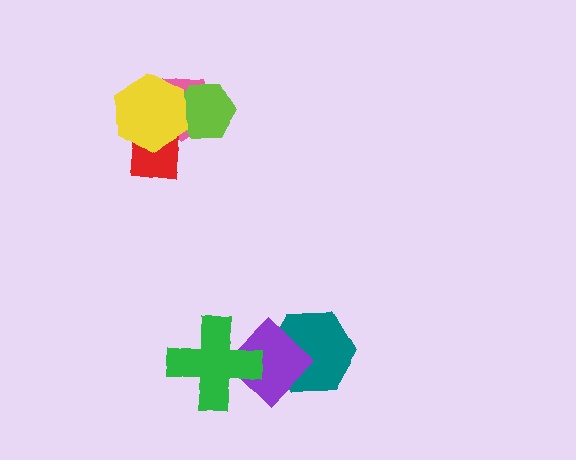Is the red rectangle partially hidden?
Yes, it is partially covered by another shape.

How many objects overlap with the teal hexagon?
1 object overlaps with the teal hexagon.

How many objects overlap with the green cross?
1 object overlaps with the green cross.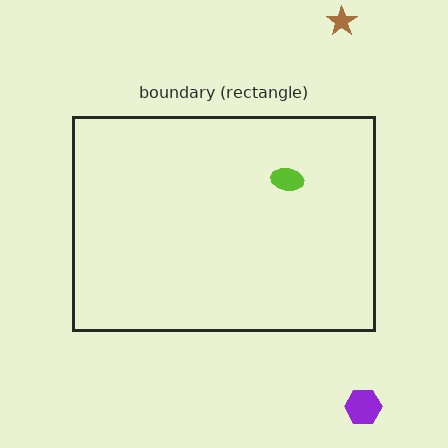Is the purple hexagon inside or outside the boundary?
Outside.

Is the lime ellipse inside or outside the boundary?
Inside.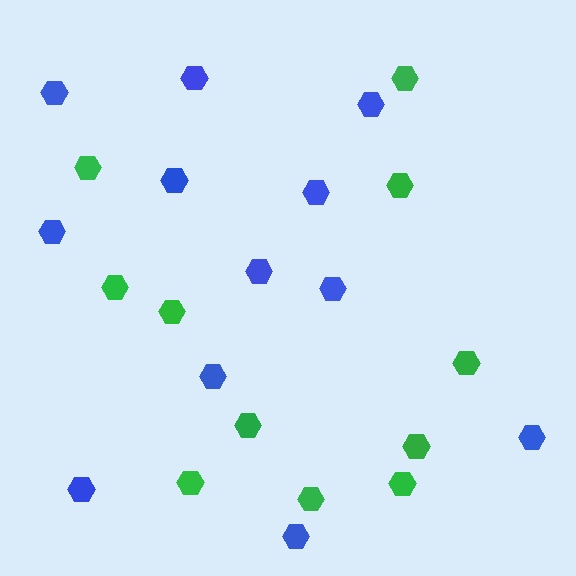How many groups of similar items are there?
There are 2 groups: one group of green hexagons (11) and one group of blue hexagons (12).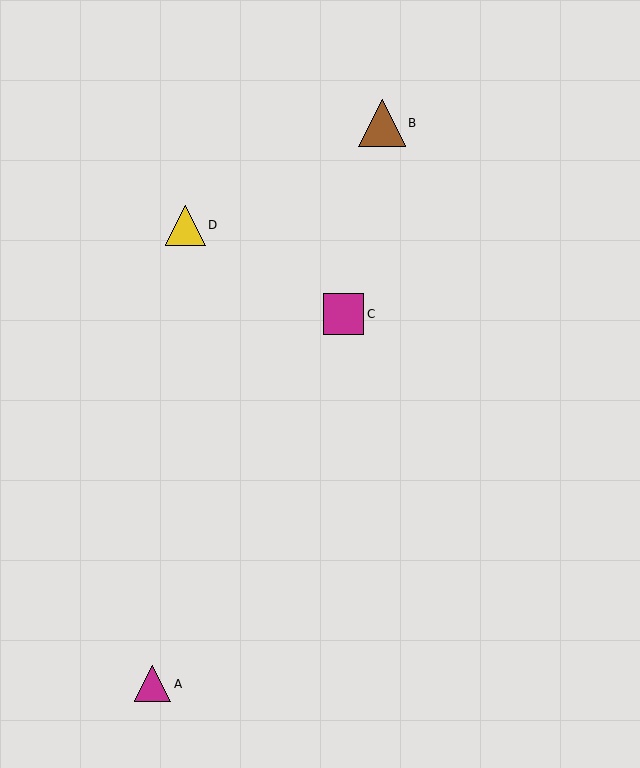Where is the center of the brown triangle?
The center of the brown triangle is at (382, 123).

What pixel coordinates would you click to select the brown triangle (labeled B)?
Click at (382, 123) to select the brown triangle B.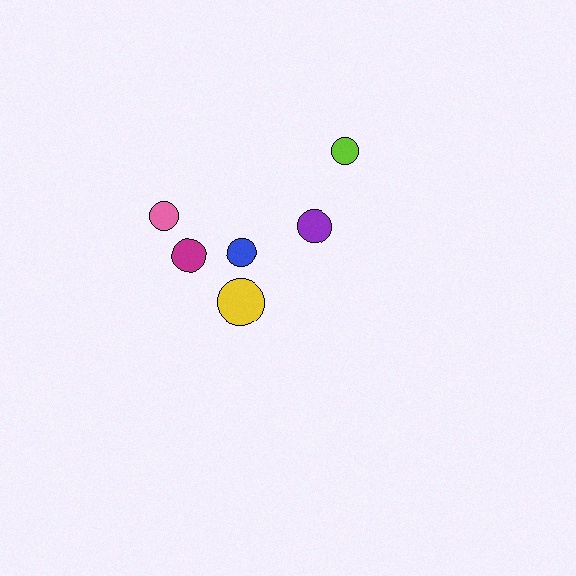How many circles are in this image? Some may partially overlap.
There are 6 circles.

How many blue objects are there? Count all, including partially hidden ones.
There is 1 blue object.